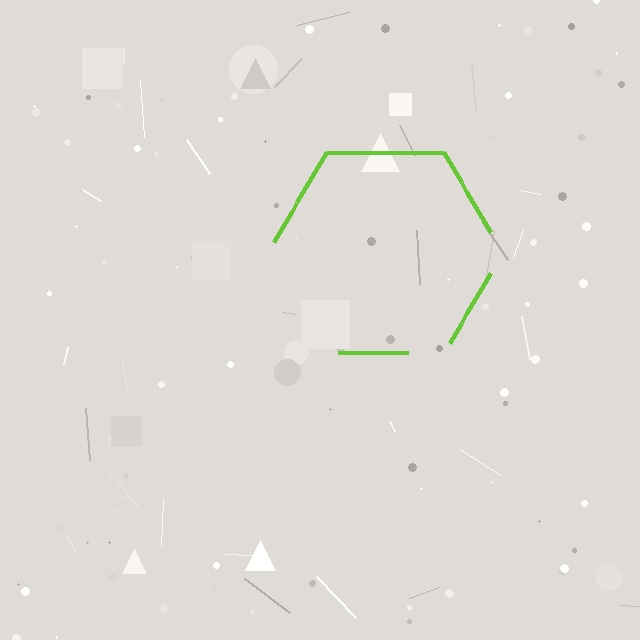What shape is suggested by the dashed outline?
The dashed outline suggests a hexagon.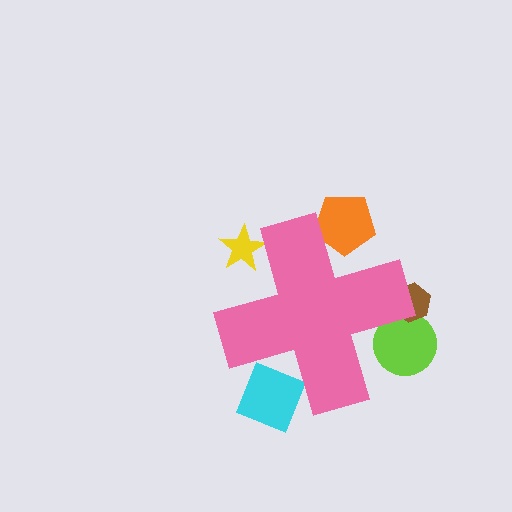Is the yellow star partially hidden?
Yes, the yellow star is partially hidden behind the pink cross.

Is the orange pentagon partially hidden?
Yes, the orange pentagon is partially hidden behind the pink cross.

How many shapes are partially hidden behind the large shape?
5 shapes are partially hidden.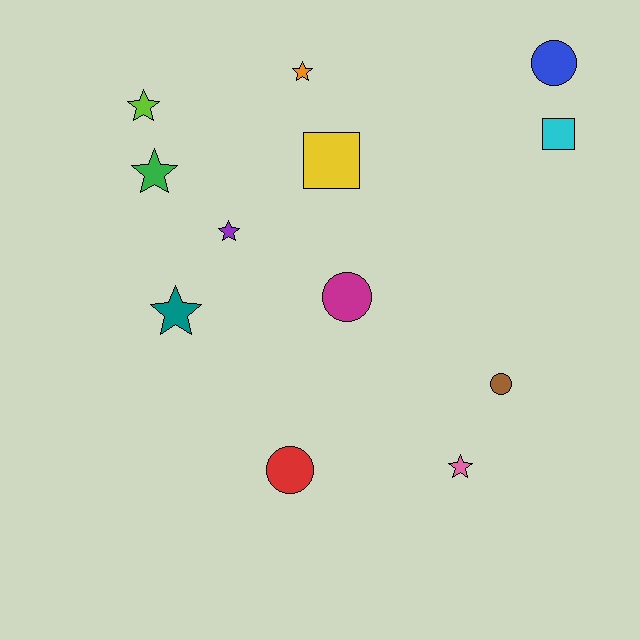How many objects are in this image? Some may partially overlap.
There are 12 objects.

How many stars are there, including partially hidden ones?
There are 6 stars.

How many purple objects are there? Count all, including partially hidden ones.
There is 1 purple object.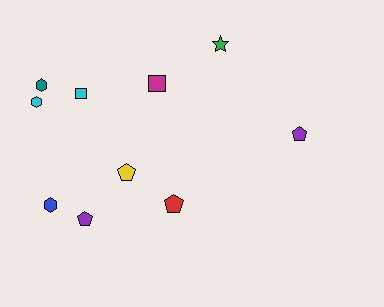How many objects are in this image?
There are 10 objects.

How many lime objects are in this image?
There are no lime objects.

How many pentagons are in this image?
There are 4 pentagons.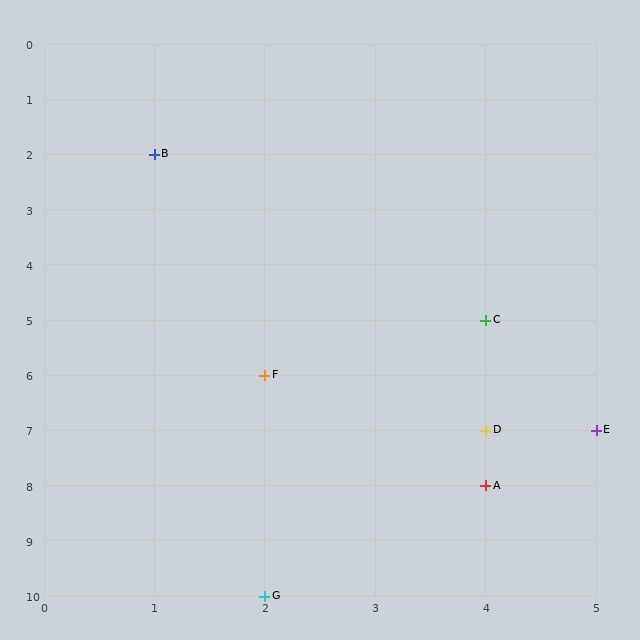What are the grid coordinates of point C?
Point C is at grid coordinates (4, 5).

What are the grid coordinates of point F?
Point F is at grid coordinates (2, 6).